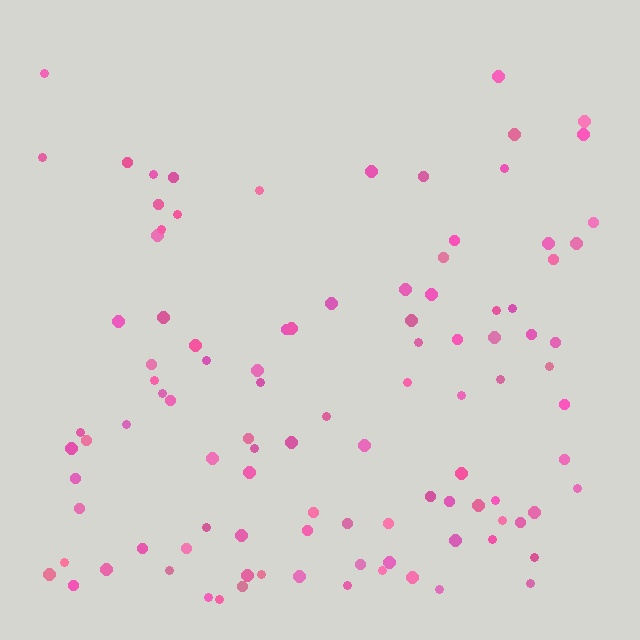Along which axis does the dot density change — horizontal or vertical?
Vertical.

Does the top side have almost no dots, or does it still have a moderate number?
Still a moderate number, just noticeably fewer than the bottom.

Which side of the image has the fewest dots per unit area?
The top.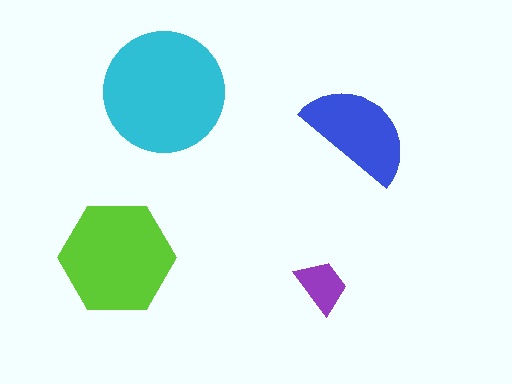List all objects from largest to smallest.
The cyan circle, the lime hexagon, the blue semicircle, the purple trapezoid.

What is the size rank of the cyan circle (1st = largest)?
1st.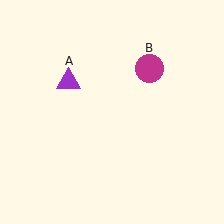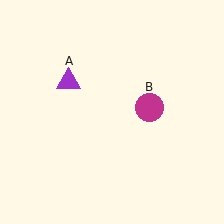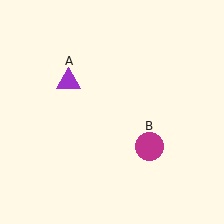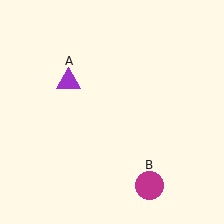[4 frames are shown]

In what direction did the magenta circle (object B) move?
The magenta circle (object B) moved down.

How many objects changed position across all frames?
1 object changed position: magenta circle (object B).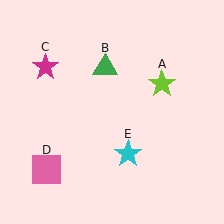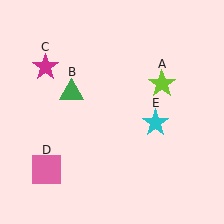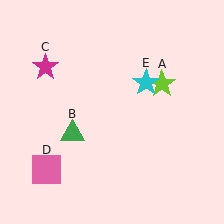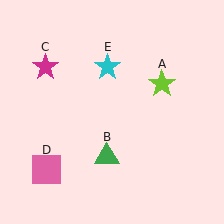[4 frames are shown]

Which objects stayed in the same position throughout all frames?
Lime star (object A) and magenta star (object C) and pink square (object D) remained stationary.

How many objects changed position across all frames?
2 objects changed position: green triangle (object B), cyan star (object E).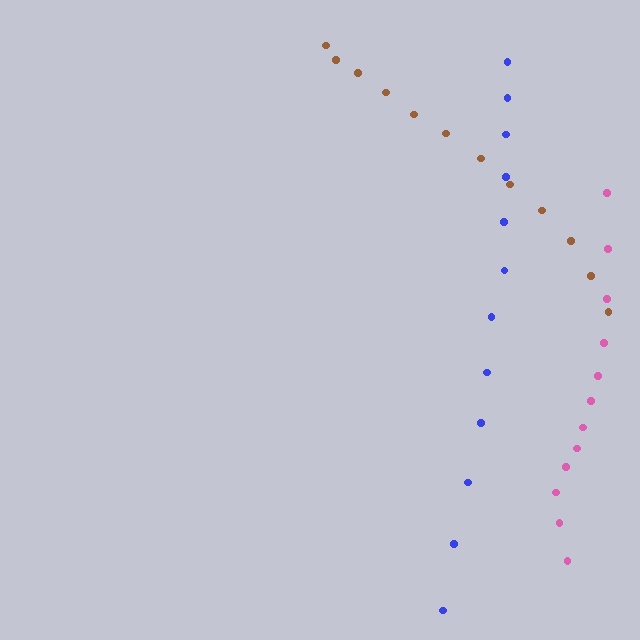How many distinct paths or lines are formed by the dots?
There are 3 distinct paths.